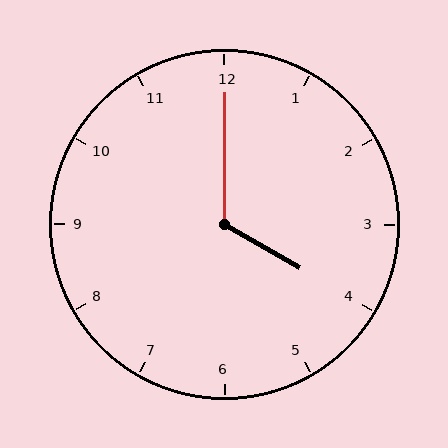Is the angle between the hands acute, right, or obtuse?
It is obtuse.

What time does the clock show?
4:00.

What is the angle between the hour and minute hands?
Approximately 120 degrees.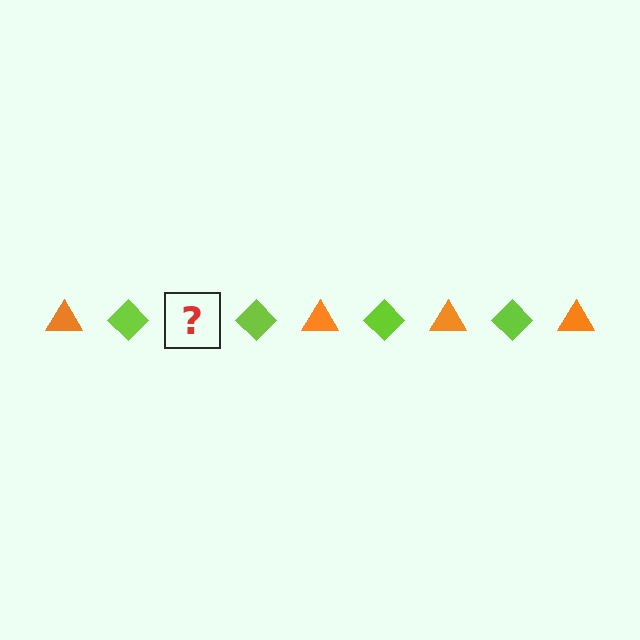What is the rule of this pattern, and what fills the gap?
The rule is that the pattern alternates between orange triangle and lime diamond. The gap should be filled with an orange triangle.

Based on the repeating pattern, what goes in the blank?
The blank should be an orange triangle.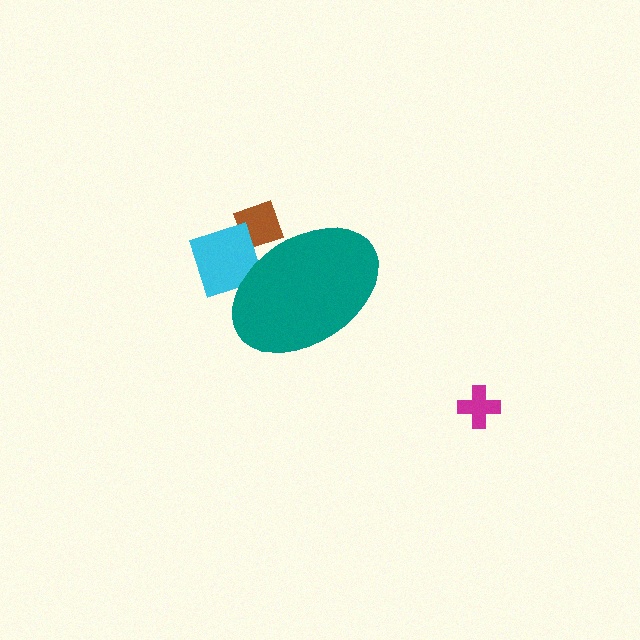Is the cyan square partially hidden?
Yes, the cyan square is partially hidden behind the teal ellipse.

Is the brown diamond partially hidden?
Yes, the brown diamond is partially hidden behind the teal ellipse.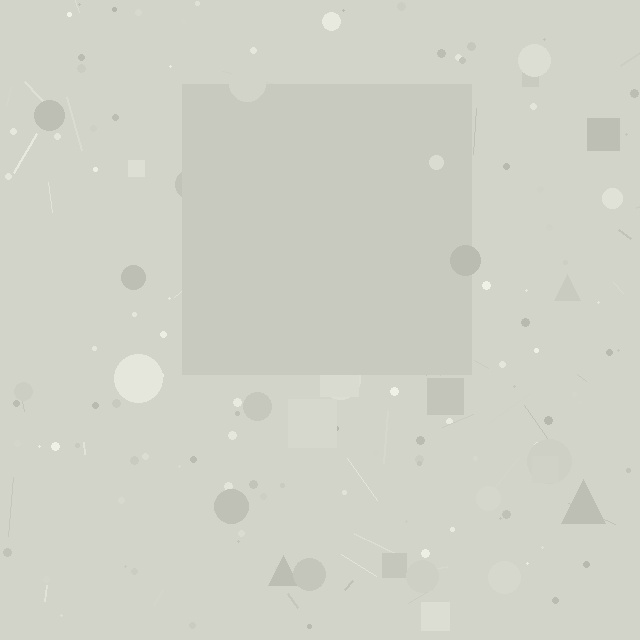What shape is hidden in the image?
A square is hidden in the image.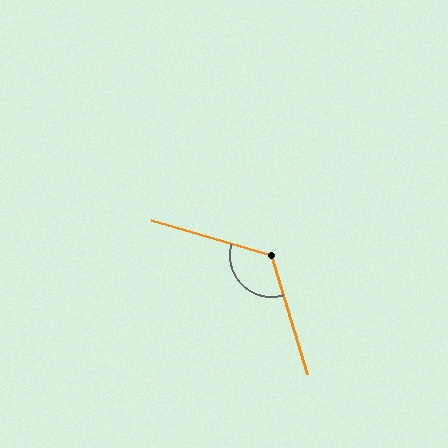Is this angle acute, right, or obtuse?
It is obtuse.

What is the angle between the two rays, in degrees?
Approximately 123 degrees.